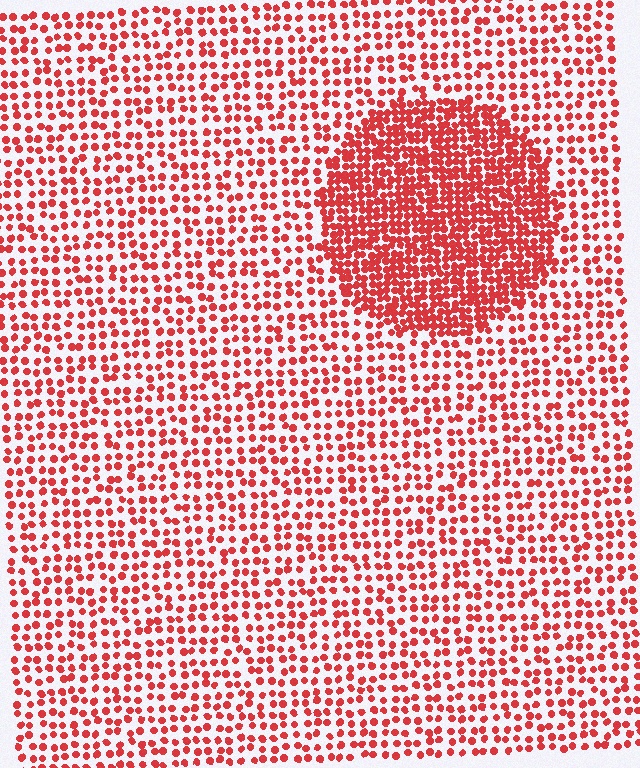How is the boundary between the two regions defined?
The boundary is defined by a change in element density (approximately 2.2x ratio). All elements are the same color, size, and shape.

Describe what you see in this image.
The image contains small red elements arranged at two different densities. A circle-shaped region is visible where the elements are more densely packed than the surrounding area.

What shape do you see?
I see a circle.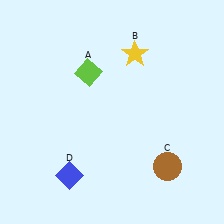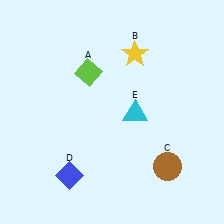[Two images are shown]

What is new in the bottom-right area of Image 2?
A cyan triangle (E) was added in the bottom-right area of Image 2.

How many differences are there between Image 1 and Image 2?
There is 1 difference between the two images.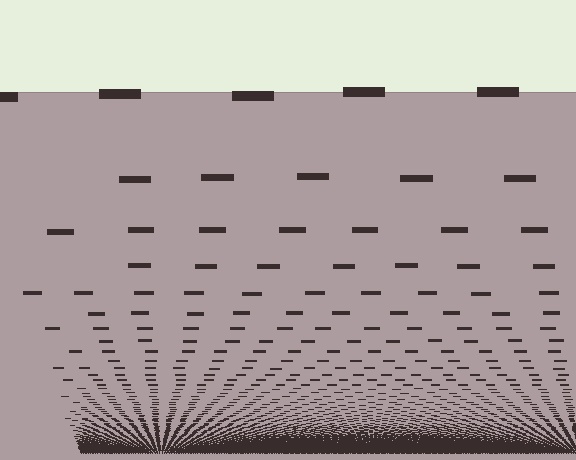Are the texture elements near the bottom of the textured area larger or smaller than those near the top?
Smaller. The gradient is inverted — elements near the bottom are smaller and denser.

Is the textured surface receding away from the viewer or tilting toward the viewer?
The surface appears to tilt toward the viewer. Texture elements get larger and sparser toward the top.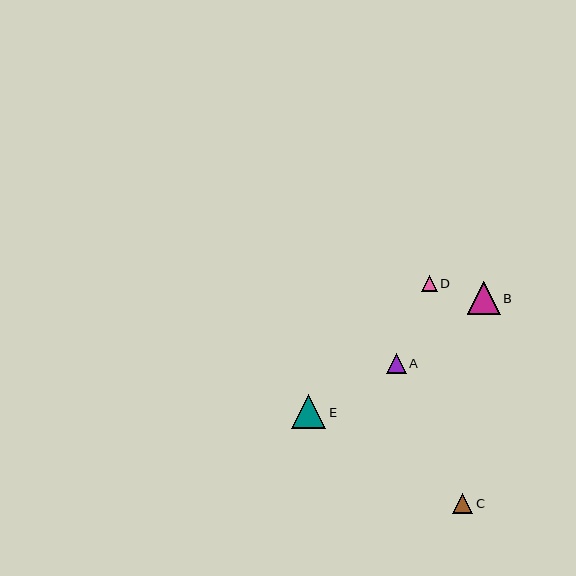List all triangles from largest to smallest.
From largest to smallest: E, B, C, A, D.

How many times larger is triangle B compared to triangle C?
Triangle B is approximately 1.6 times the size of triangle C.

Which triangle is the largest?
Triangle E is the largest with a size of approximately 34 pixels.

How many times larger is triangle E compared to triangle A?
Triangle E is approximately 1.7 times the size of triangle A.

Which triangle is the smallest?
Triangle D is the smallest with a size of approximately 16 pixels.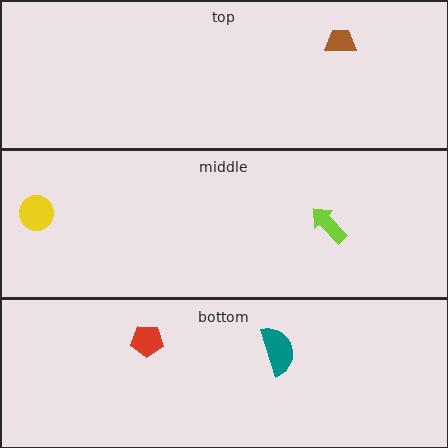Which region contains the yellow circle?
The middle region.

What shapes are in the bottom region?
The red pentagon, the teal semicircle.